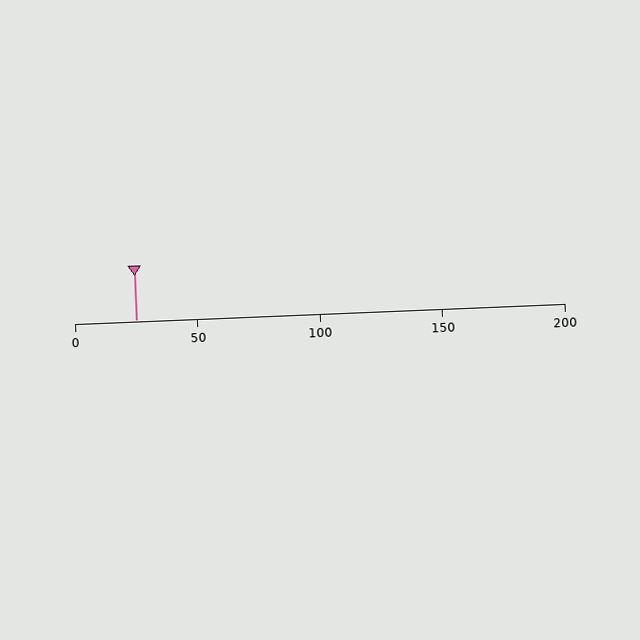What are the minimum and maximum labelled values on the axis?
The axis runs from 0 to 200.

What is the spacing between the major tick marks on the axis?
The major ticks are spaced 50 apart.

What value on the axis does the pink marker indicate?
The marker indicates approximately 25.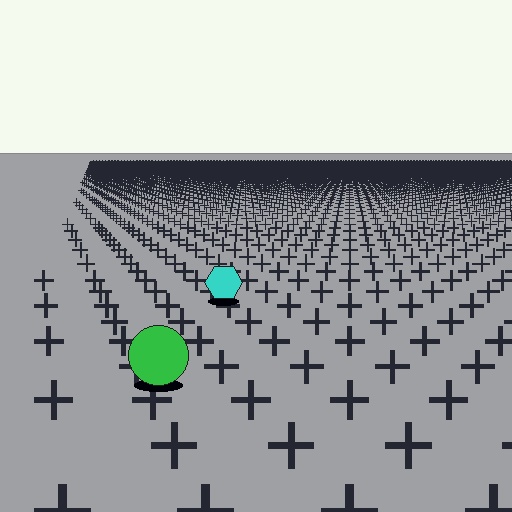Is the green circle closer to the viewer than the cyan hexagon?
Yes. The green circle is closer — you can tell from the texture gradient: the ground texture is coarser near it.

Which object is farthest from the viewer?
The cyan hexagon is farthest from the viewer. It appears smaller and the ground texture around it is denser.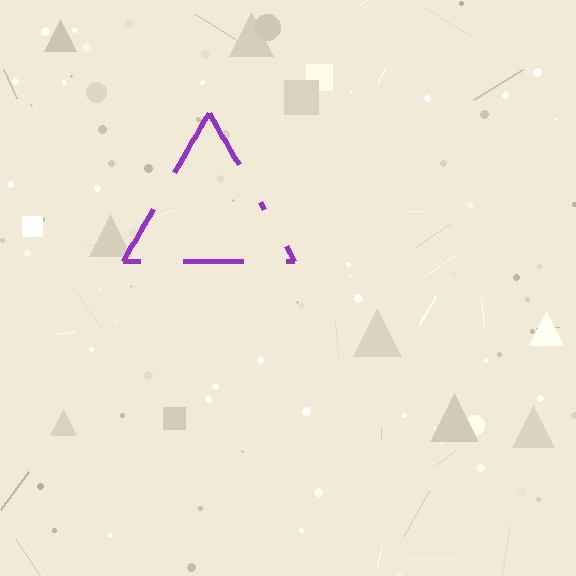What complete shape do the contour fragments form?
The contour fragments form a triangle.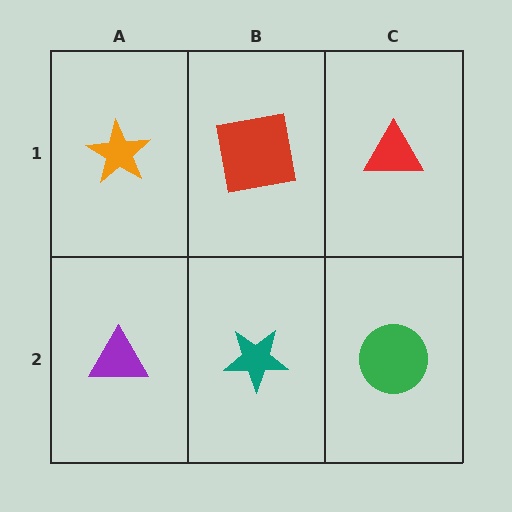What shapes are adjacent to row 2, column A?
An orange star (row 1, column A), a teal star (row 2, column B).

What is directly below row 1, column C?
A green circle.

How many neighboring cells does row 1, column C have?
2.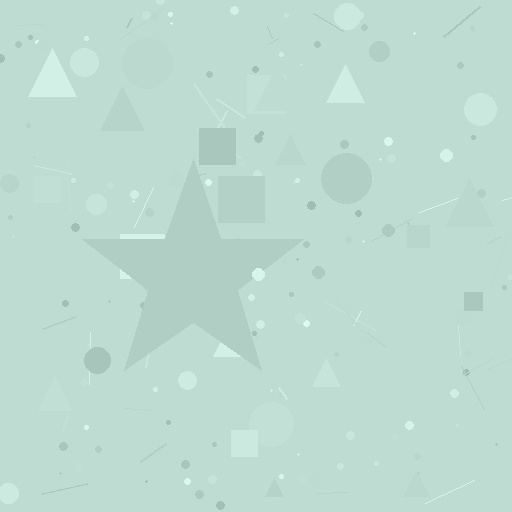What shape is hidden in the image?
A star is hidden in the image.